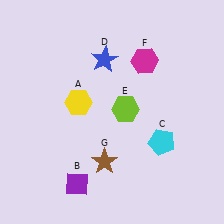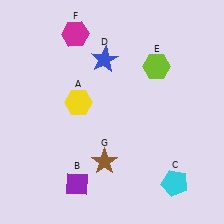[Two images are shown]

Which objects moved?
The objects that moved are: the cyan pentagon (C), the lime hexagon (E), the magenta hexagon (F).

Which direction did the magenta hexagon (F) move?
The magenta hexagon (F) moved left.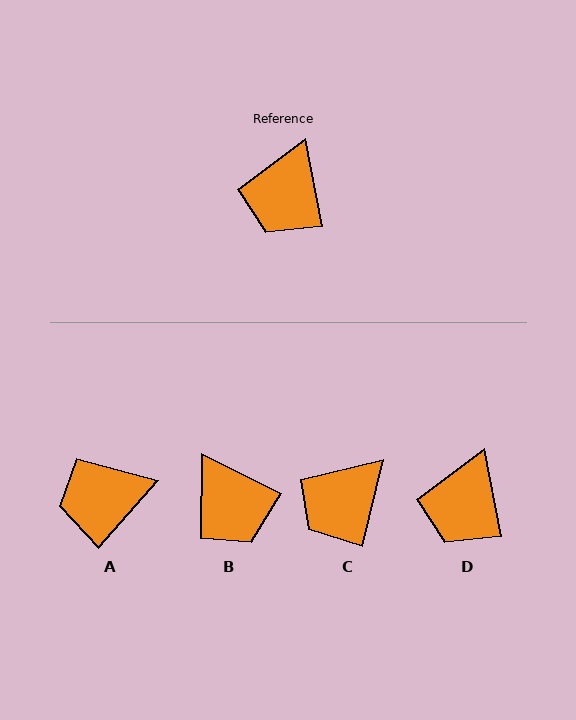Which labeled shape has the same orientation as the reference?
D.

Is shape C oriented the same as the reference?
No, it is off by about 24 degrees.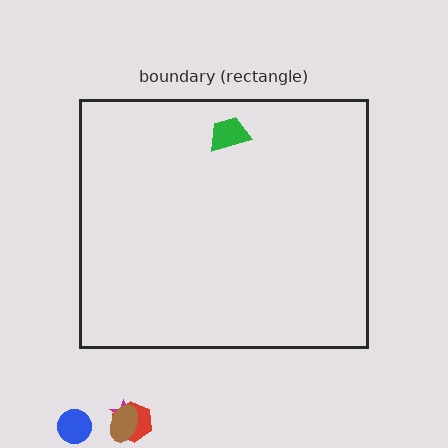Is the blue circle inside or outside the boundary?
Outside.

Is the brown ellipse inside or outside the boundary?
Outside.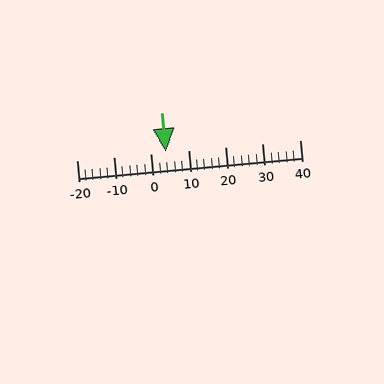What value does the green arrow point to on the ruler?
The green arrow points to approximately 4.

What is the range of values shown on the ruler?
The ruler shows values from -20 to 40.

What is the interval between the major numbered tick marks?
The major tick marks are spaced 10 units apart.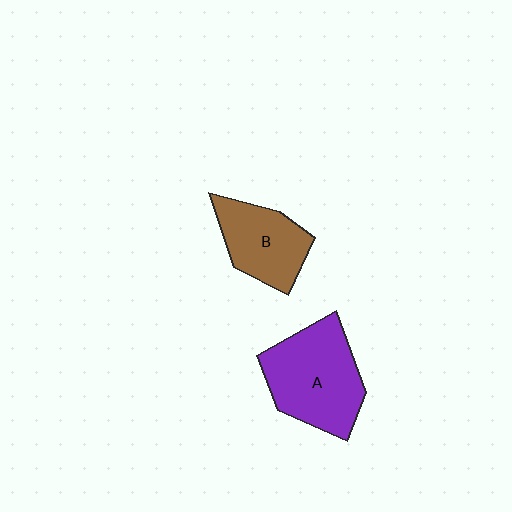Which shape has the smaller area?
Shape B (brown).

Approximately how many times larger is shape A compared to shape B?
Approximately 1.4 times.